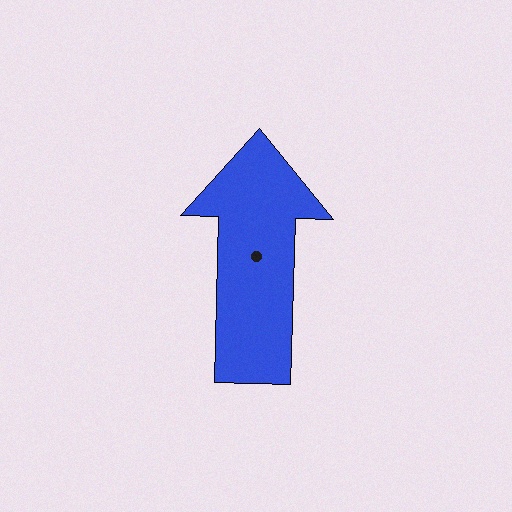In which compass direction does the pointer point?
North.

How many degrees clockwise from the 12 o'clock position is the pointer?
Approximately 2 degrees.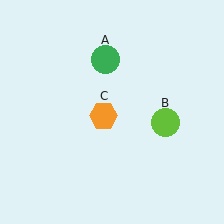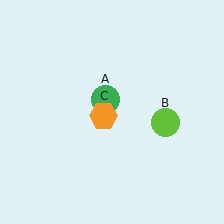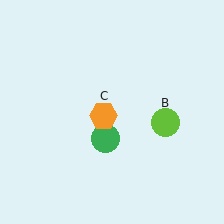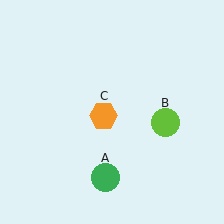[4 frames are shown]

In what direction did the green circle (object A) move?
The green circle (object A) moved down.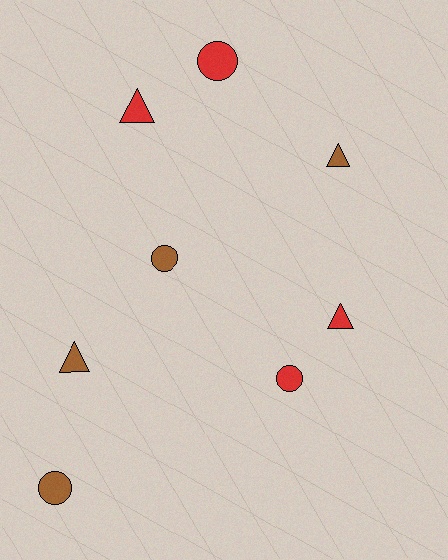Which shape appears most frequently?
Triangle, with 4 objects.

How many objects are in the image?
There are 8 objects.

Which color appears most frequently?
Brown, with 4 objects.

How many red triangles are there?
There are 2 red triangles.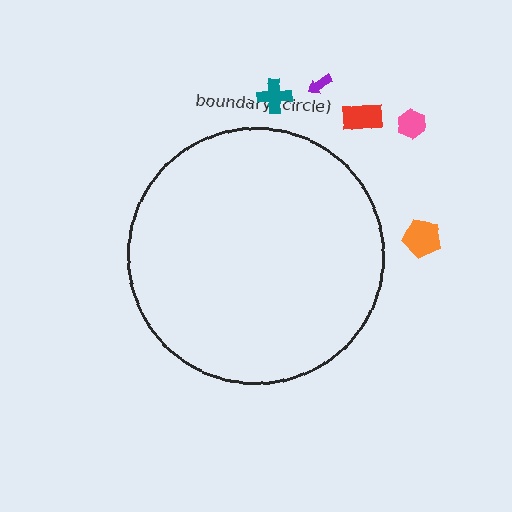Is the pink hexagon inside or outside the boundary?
Outside.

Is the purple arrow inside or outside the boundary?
Outside.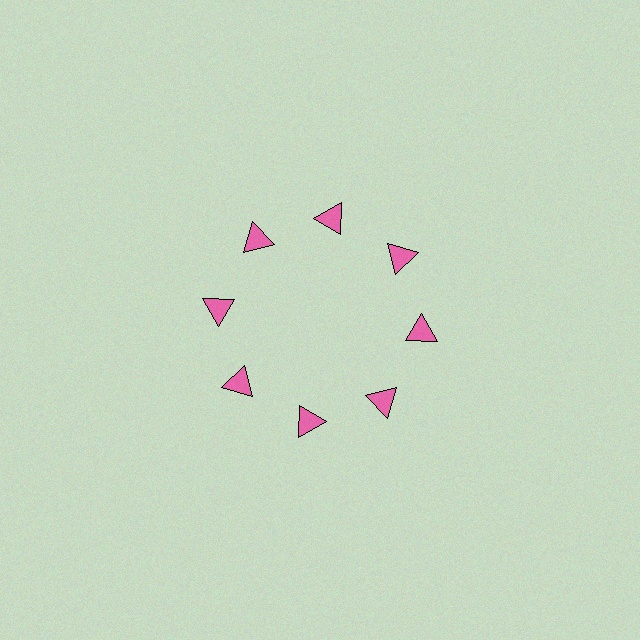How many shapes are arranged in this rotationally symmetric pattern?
There are 8 shapes, arranged in 8 groups of 1.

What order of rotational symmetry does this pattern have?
This pattern has 8-fold rotational symmetry.